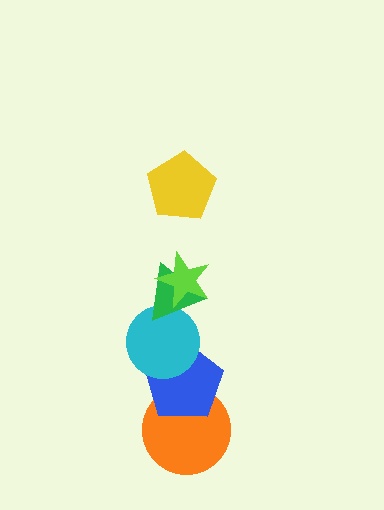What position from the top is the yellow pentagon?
The yellow pentagon is 1st from the top.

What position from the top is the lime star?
The lime star is 2nd from the top.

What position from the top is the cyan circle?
The cyan circle is 4th from the top.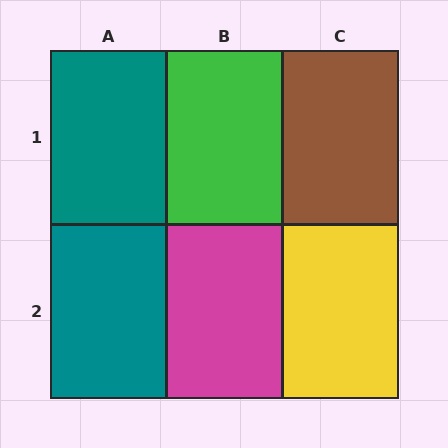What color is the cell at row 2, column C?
Yellow.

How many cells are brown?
1 cell is brown.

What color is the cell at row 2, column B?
Magenta.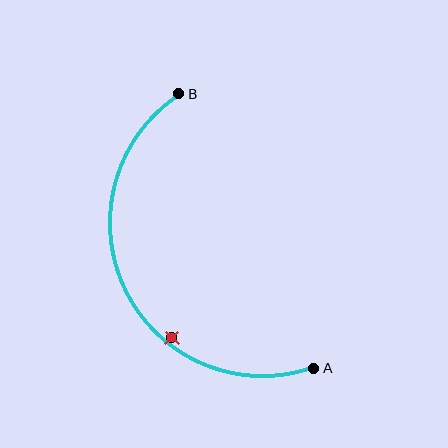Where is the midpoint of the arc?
The arc midpoint is the point on the curve farthest from the straight line joining A and B. It sits to the left of that line.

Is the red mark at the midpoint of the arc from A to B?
No — the red mark does not lie on the arc at all. It sits slightly inside the curve.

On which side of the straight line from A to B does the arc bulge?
The arc bulges to the left of the straight line connecting A and B.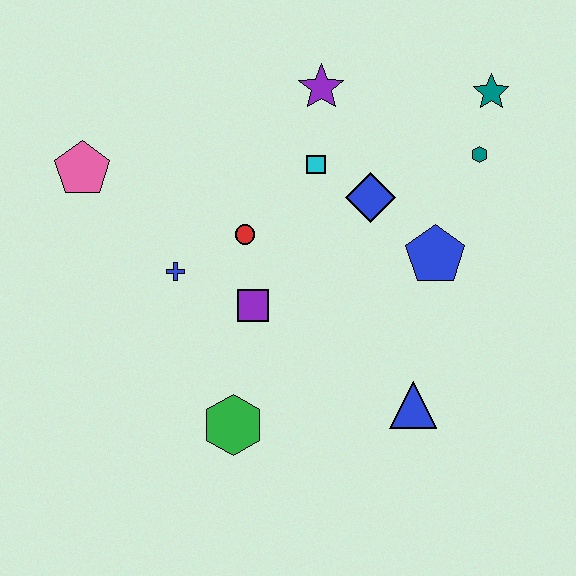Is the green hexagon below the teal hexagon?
Yes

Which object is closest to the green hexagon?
The purple square is closest to the green hexagon.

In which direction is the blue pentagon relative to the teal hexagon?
The blue pentagon is below the teal hexagon.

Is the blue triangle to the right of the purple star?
Yes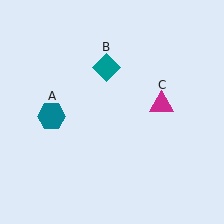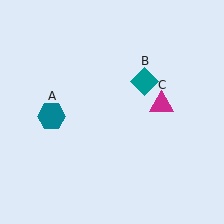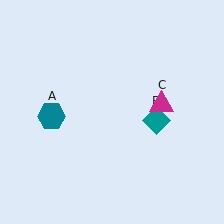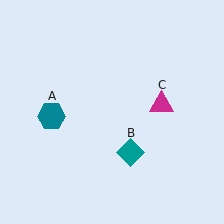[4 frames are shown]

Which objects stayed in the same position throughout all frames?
Teal hexagon (object A) and magenta triangle (object C) remained stationary.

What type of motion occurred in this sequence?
The teal diamond (object B) rotated clockwise around the center of the scene.